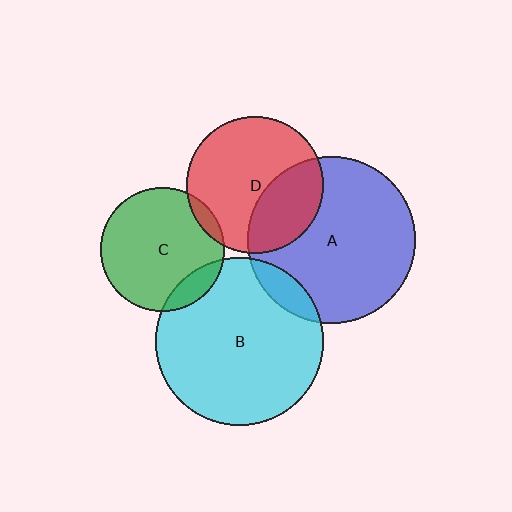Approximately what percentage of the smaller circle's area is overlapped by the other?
Approximately 5%.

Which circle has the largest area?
Circle A (blue).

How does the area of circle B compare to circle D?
Approximately 1.5 times.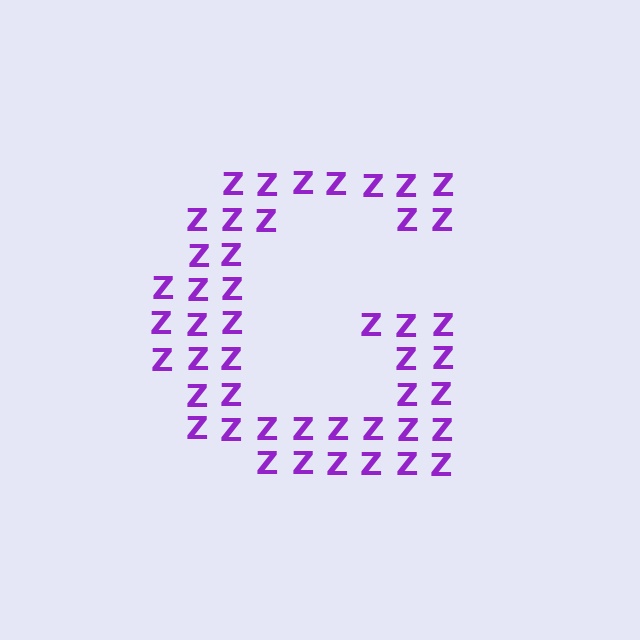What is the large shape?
The large shape is the letter G.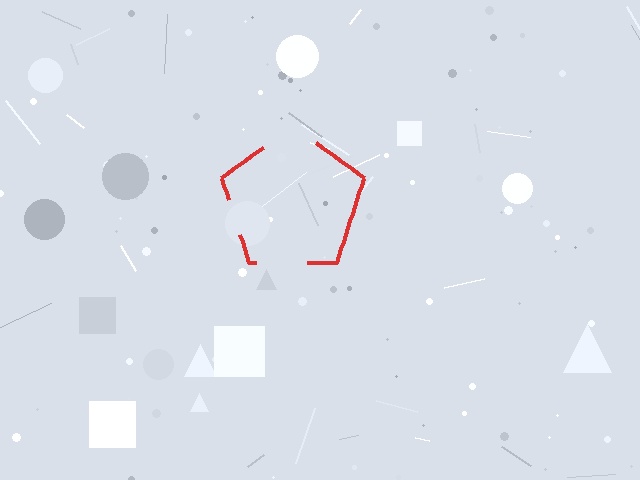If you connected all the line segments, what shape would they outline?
They would outline a pentagon.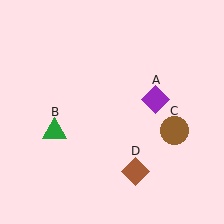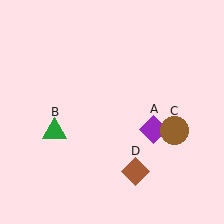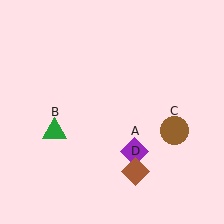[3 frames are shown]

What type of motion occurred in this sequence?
The purple diamond (object A) rotated clockwise around the center of the scene.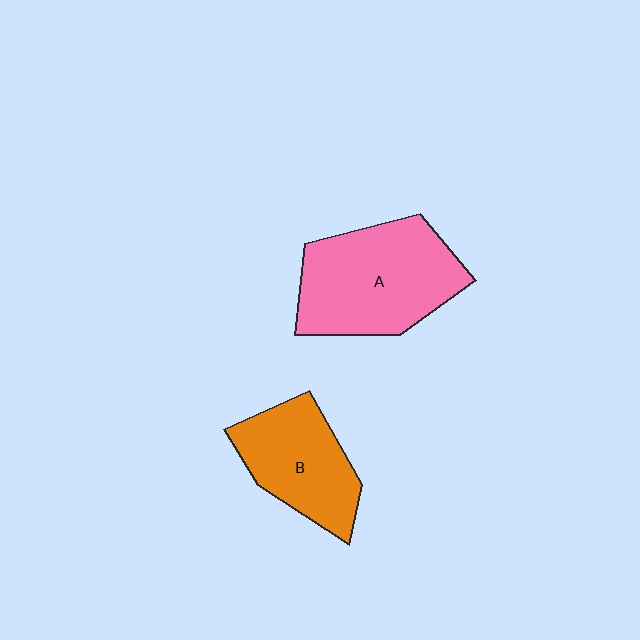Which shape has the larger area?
Shape A (pink).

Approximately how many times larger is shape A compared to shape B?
Approximately 1.4 times.